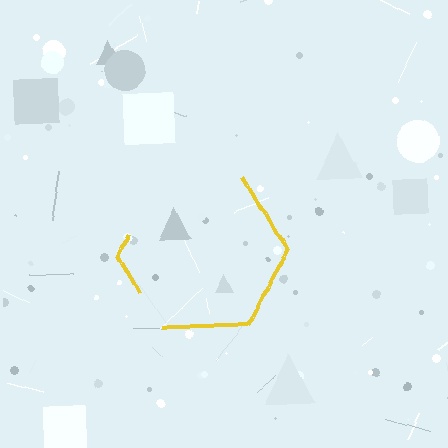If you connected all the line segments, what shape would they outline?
They would outline a hexagon.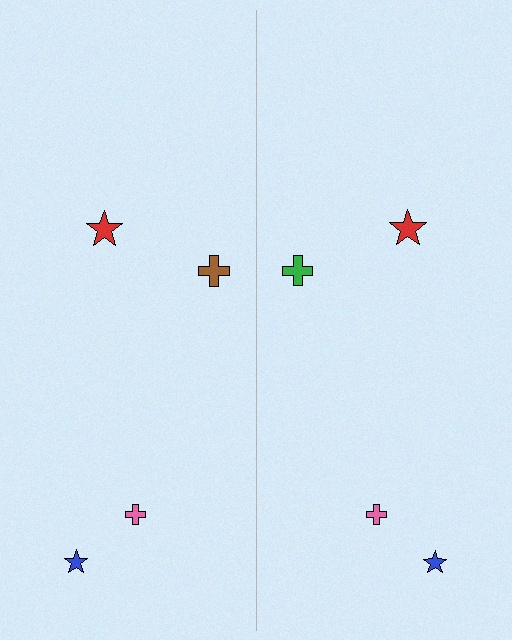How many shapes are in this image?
There are 8 shapes in this image.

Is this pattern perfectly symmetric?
No, the pattern is not perfectly symmetric. The green cross on the right side breaks the symmetry — its mirror counterpart is brown.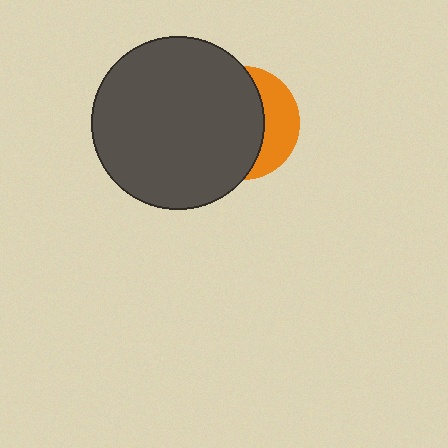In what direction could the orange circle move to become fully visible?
The orange circle could move right. That would shift it out from behind the dark gray circle entirely.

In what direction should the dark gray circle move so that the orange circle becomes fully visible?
The dark gray circle should move left. That is the shortest direction to clear the overlap and leave the orange circle fully visible.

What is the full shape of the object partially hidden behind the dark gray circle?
The partially hidden object is an orange circle.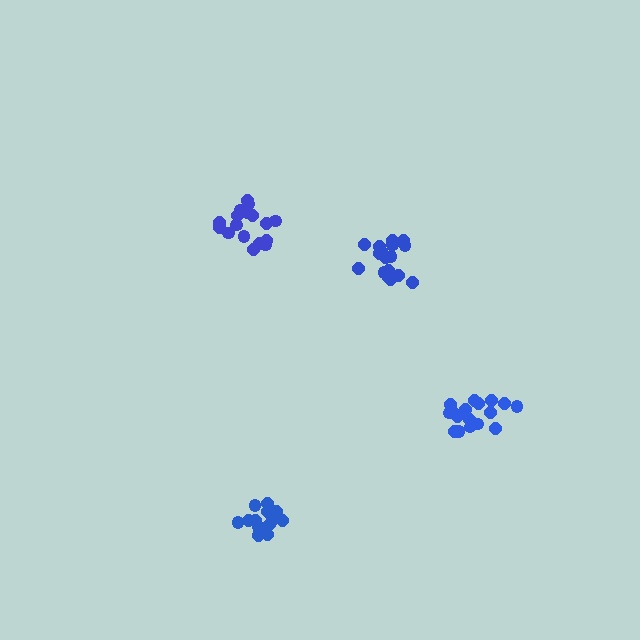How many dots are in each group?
Group 1: 17 dots, Group 2: 17 dots, Group 3: 16 dots, Group 4: 18 dots (68 total).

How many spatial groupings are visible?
There are 4 spatial groupings.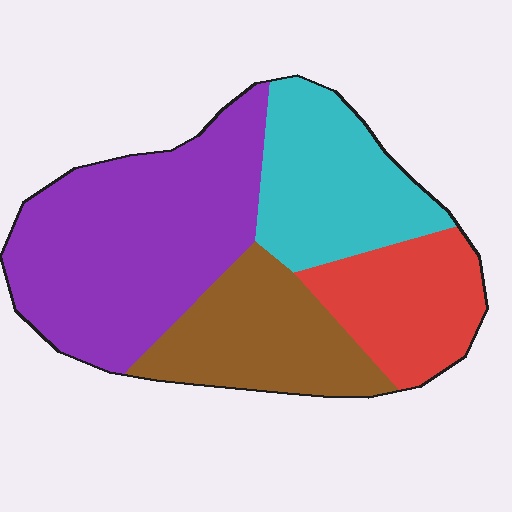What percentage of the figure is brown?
Brown covers around 20% of the figure.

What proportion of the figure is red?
Red takes up about one sixth (1/6) of the figure.